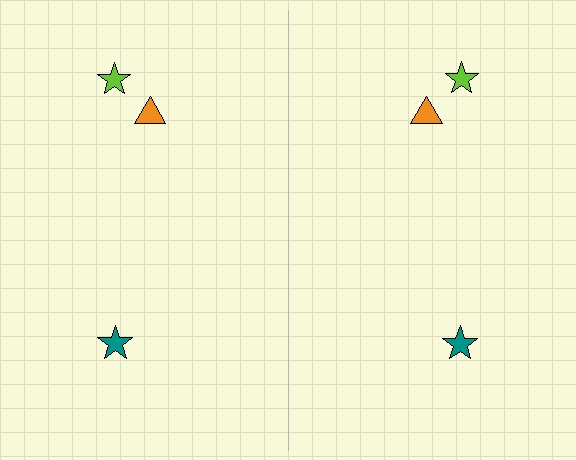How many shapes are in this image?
There are 6 shapes in this image.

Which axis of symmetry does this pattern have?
The pattern has a vertical axis of symmetry running through the center of the image.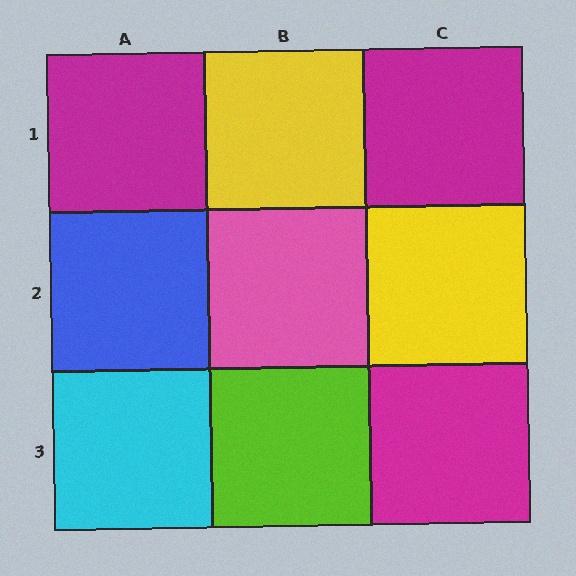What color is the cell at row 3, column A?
Cyan.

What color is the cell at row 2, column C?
Yellow.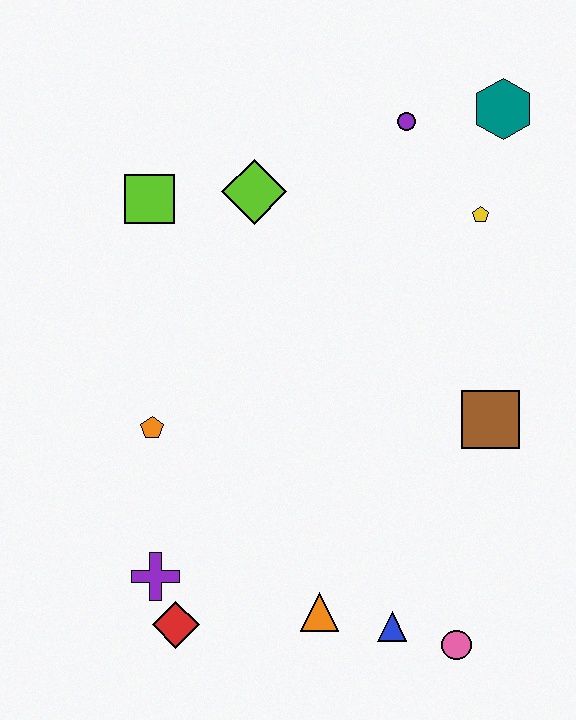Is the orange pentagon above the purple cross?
Yes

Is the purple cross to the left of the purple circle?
Yes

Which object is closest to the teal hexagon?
The purple circle is closest to the teal hexagon.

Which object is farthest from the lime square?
The pink circle is farthest from the lime square.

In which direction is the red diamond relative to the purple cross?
The red diamond is below the purple cross.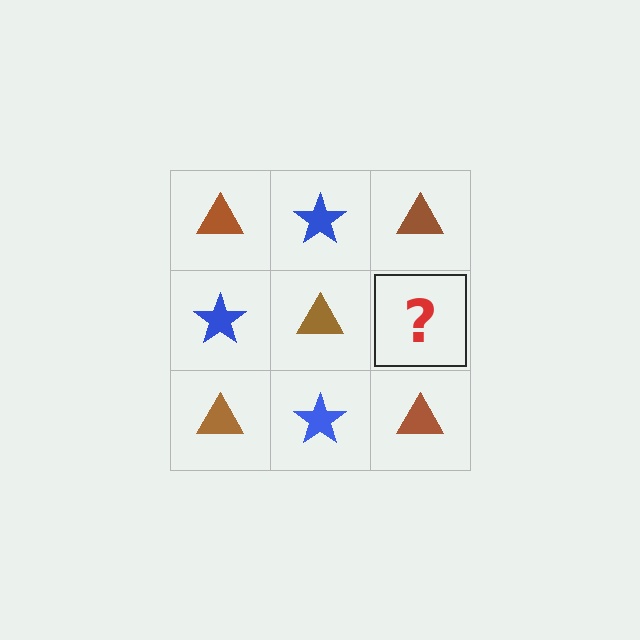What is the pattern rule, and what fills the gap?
The rule is that it alternates brown triangle and blue star in a checkerboard pattern. The gap should be filled with a blue star.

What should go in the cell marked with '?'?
The missing cell should contain a blue star.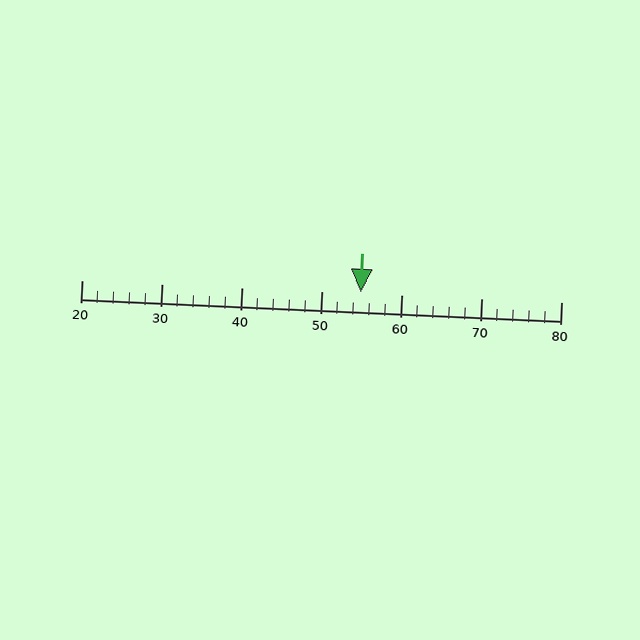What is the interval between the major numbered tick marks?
The major tick marks are spaced 10 units apart.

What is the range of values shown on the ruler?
The ruler shows values from 20 to 80.